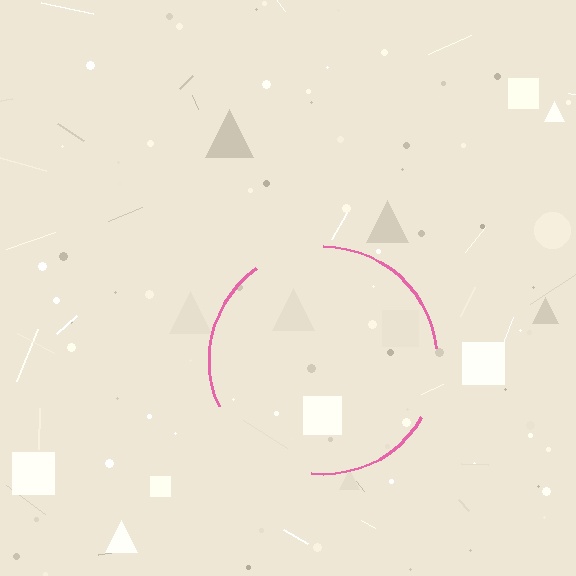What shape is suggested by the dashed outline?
The dashed outline suggests a circle.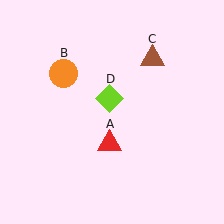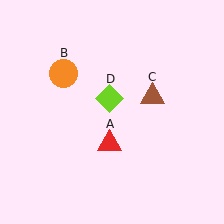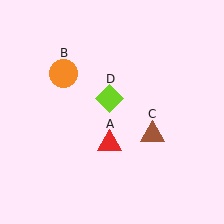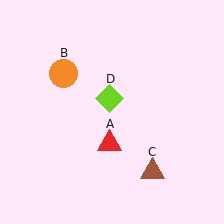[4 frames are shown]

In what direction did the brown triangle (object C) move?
The brown triangle (object C) moved down.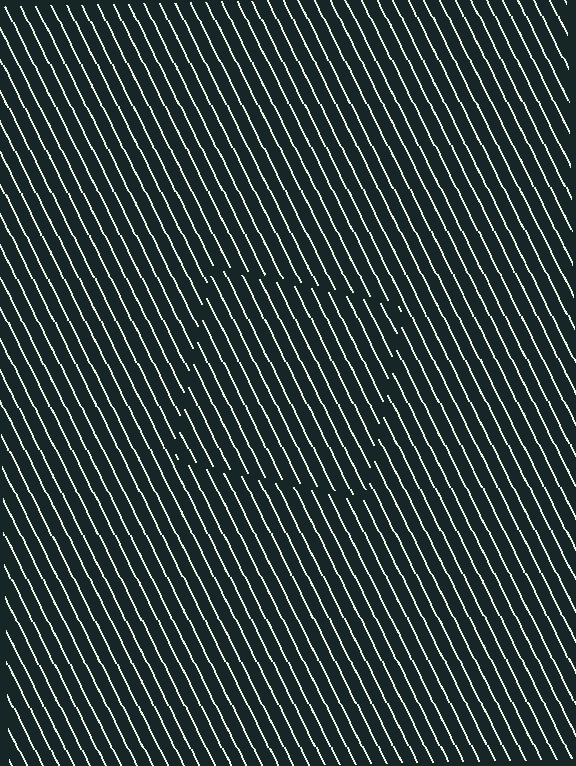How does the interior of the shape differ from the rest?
The interior of the shape contains the same grating, shifted by half a period — the contour is defined by the phase discontinuity where line-ends from the inner and outer gratings abut.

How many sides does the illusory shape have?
4 sides — the line-ends trace a square.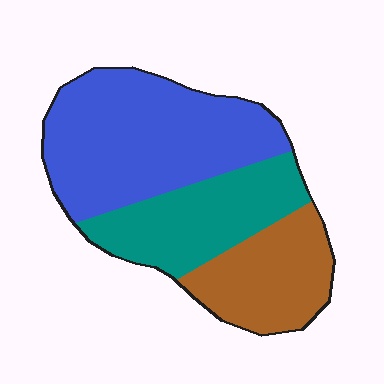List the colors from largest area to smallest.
From largest to smallest: blue, teal, brown.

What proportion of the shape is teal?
Teal takes up about one quarter (1/4) of the shape.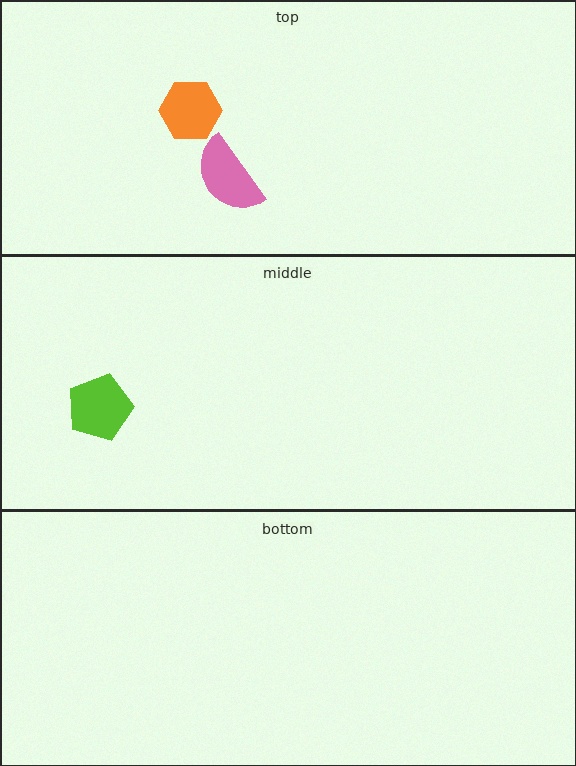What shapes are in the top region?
The orange hexagon, the pink semicircle.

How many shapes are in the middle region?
1.